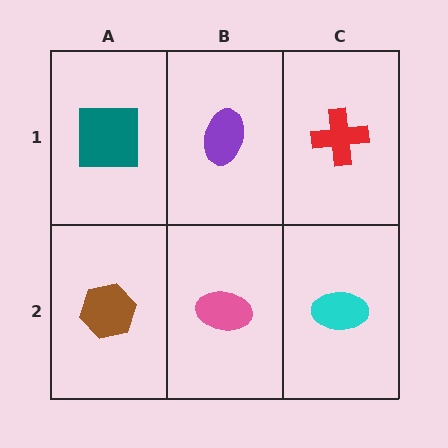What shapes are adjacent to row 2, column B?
A purple ellipse (row 1, column B), a brown hexagon (row 2, column A), a cyan ellipse (row 2, column C).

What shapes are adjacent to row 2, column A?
A teal square (row 1, column A), a pink ellipse (row 2, column B).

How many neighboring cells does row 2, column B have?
3.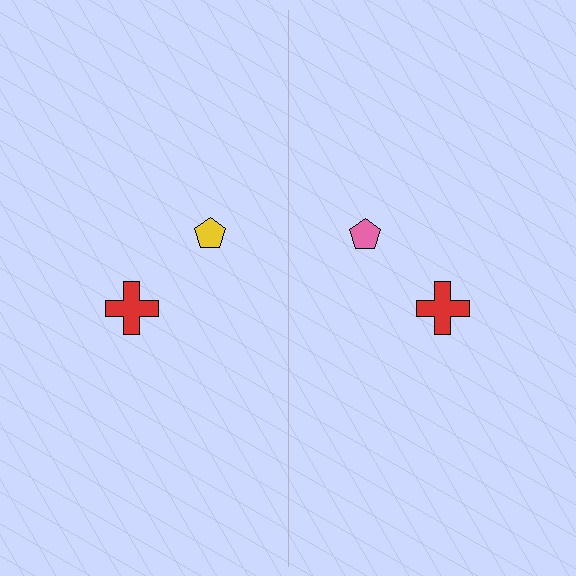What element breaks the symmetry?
The pink pentagon on the right side breaks the symmetry — its mirror counterpart is yellow.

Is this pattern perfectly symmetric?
No, the pattern is not perfectly symmetric. The pink pentagon on the right side breaks the symmetry — its mirror counterpart is yellow.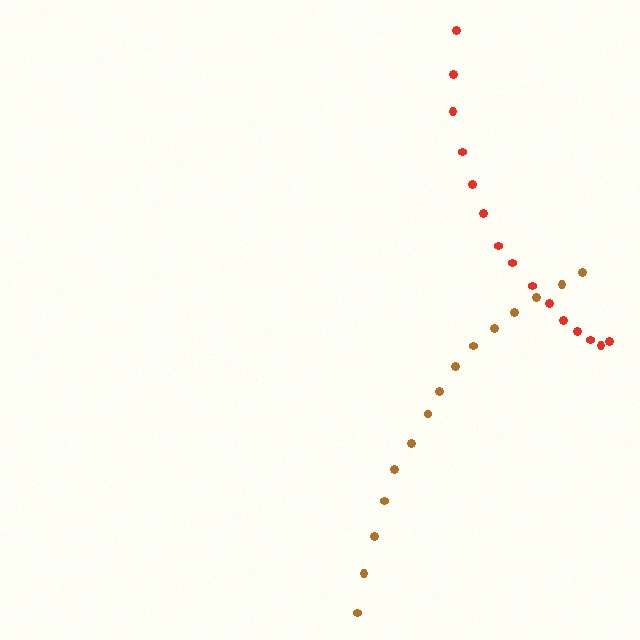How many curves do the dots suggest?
There are 2 distinct paths.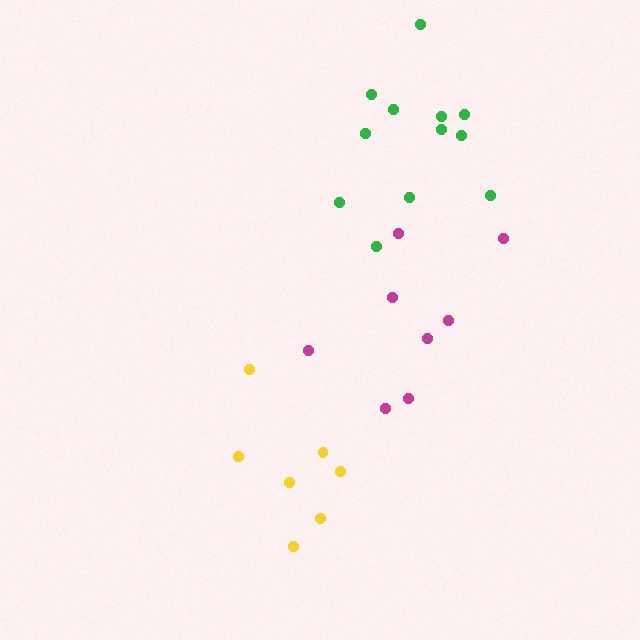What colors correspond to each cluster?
The clusters are colored: yellow, magenta, green.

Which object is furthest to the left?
The yellow cluster is leftmost.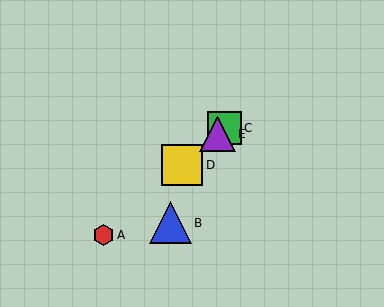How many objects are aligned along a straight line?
4 objects (A, C, D, E) are aligned along a straight line.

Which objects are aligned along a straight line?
Objects A, C, D, E are aligned along a straight line.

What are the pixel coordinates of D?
Object D is at (182, 165).